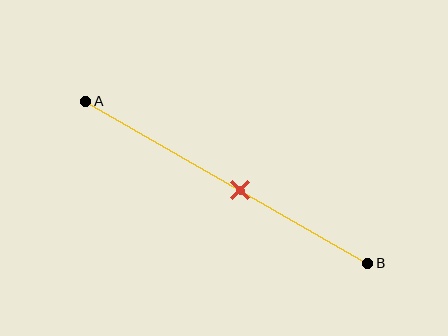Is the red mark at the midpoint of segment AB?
No, the mark is at about 55% from A, not at the 50% midpoint.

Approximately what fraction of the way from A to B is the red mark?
The red mark is approximately 55% of the way from A to B.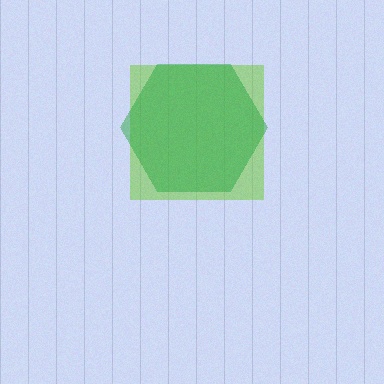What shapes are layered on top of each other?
The layered shapes are: a lime square, a green hexagon.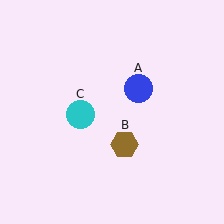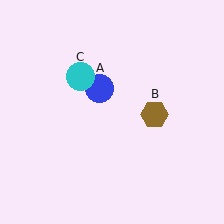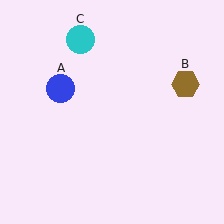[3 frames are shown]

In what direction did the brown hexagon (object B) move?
The brown hexagon (object B) moved up and to the right.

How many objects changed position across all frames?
3 objects changed position: blue circle (object A), brown hexagon (object B), cyan circle (object C).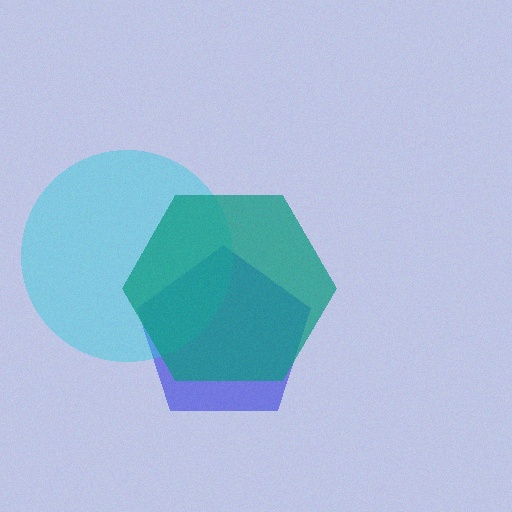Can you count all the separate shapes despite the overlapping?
Yes, there are 3 separate shapes.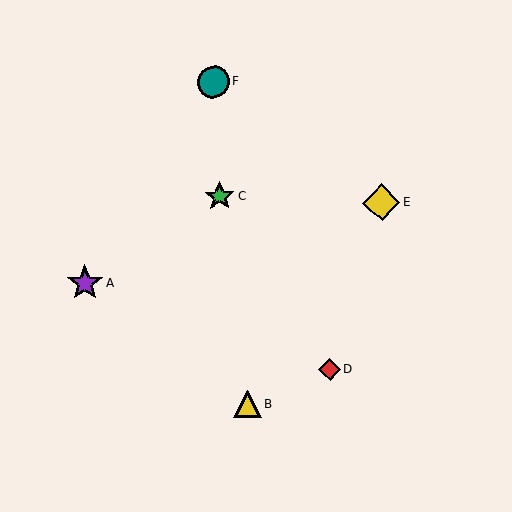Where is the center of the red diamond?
The center of the red diamond is at (330, 369).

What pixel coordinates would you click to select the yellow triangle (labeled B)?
Click at (247, 404) to select the yellow triangle B.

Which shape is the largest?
The yellow diamond (labeled E) is the largest.